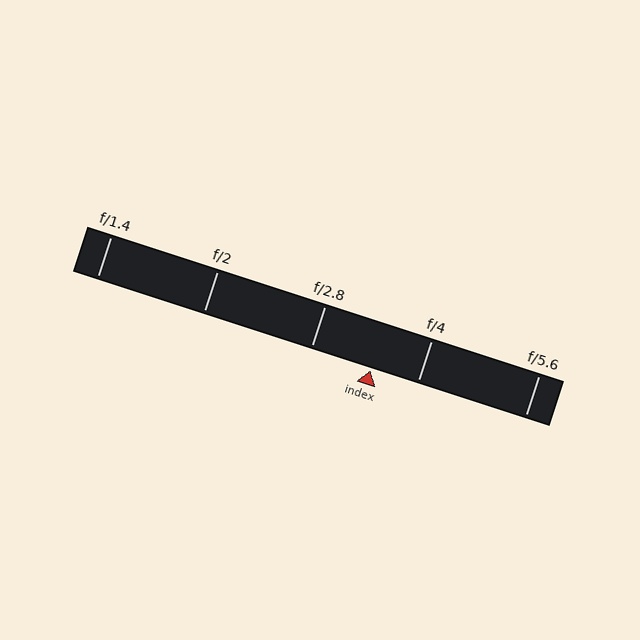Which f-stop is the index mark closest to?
The index mark is closest to f/4.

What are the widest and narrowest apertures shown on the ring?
The widest aperture shown is f/1.4 and the narrowest is f/5.6.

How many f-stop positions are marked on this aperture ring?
There are 5 f-stop positions marked.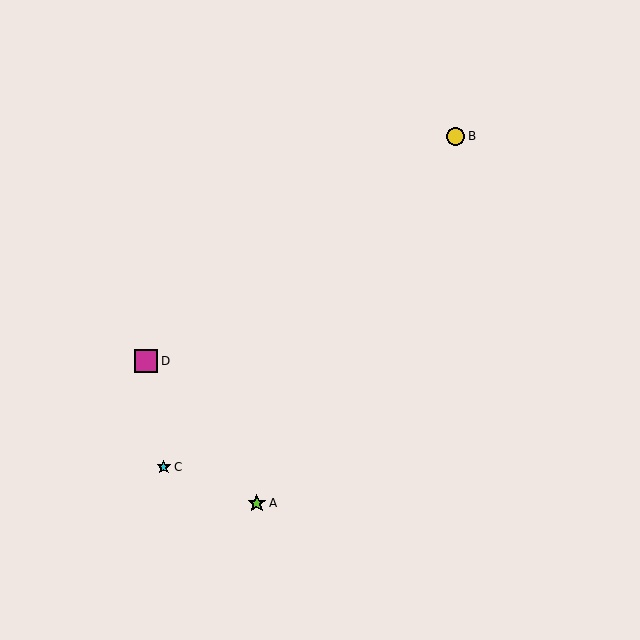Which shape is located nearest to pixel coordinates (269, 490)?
The lime star (labeled A) at (257, 503) is nearest to that location.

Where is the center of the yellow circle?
The center of the yellow circle is at (456, 136).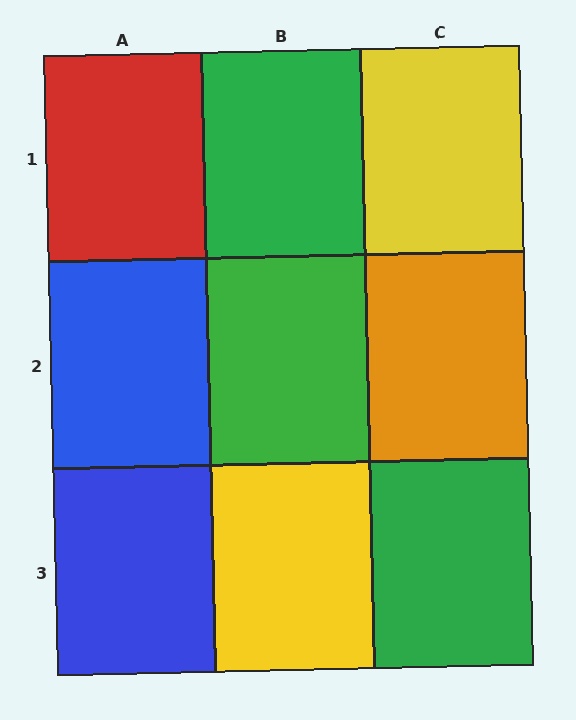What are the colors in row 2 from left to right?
Blue, green, orange.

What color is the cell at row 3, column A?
Blue.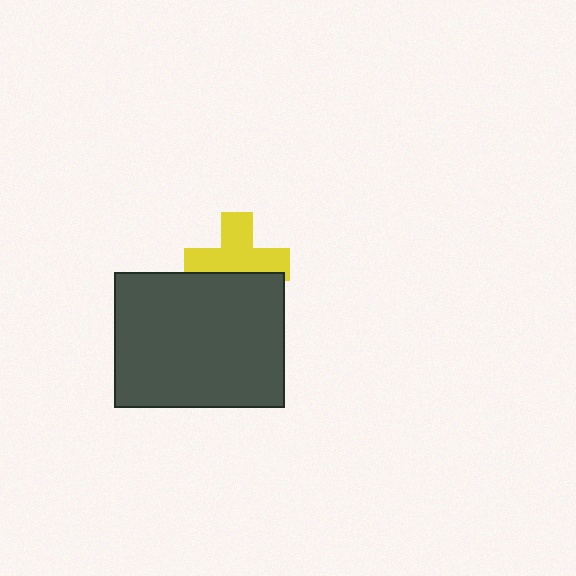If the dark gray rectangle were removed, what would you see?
You would see the complete yellow cross.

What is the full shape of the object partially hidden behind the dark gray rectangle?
The partially hidden object is a yellow cross.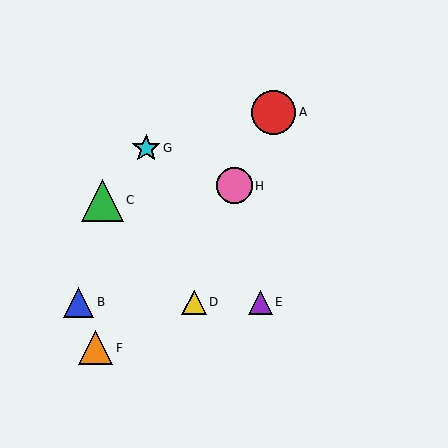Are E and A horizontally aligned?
No, E is at y≈302 and A is at y≈112.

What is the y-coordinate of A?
Object A is at y≈112.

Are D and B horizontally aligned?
Yes, both are at y≈302.